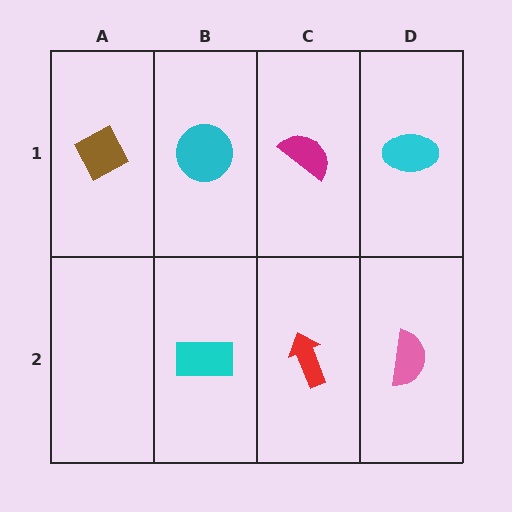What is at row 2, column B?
A cyan rectangle.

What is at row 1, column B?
A cyan circle.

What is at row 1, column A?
A brown diamond.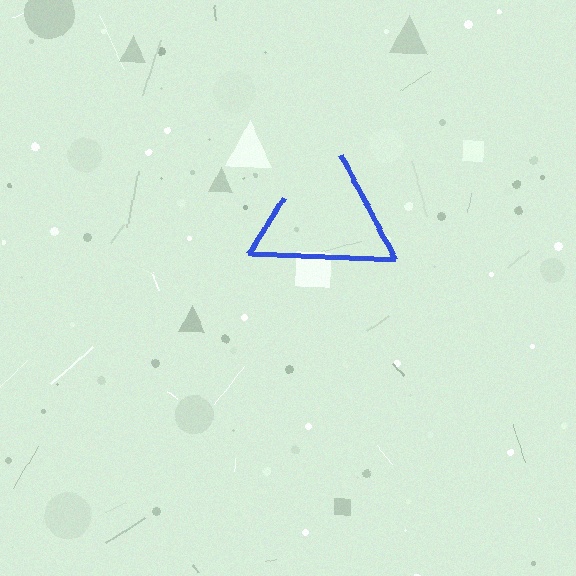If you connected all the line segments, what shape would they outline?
They would outline a triangle.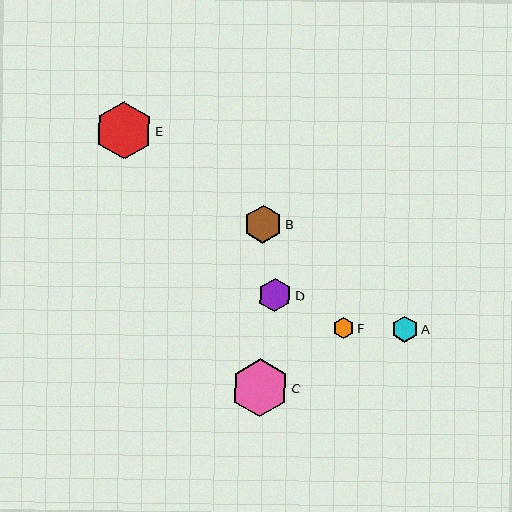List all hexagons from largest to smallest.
From largest to smallest: C, E, B, D, A, F.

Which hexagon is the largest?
Hexagon C is the largest with a size of approximately 58 pixels.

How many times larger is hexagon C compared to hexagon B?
Hexagon C is approximately 1.5 times the size of hexagon B.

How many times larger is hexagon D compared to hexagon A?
Hexagon D is approximately 1.3 times the size of hexagon A.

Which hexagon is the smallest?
Hexagon F is the smallest with a size of approximately 21 pixels.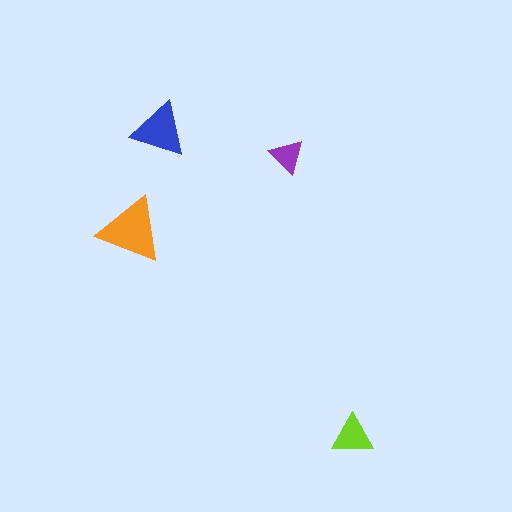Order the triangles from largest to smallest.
the orange one, the blue one, the lime one, the purple one.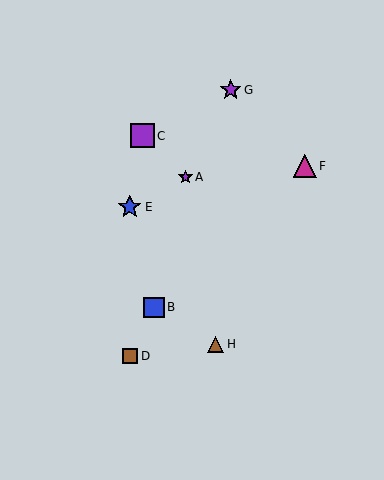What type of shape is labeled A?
Shape A is a purple star.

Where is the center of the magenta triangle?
The center of the magenta triangle is at (305, 166).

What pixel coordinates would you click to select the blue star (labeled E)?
Click at (130, 207) to select the blue star E.